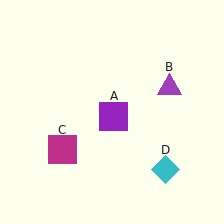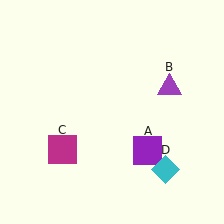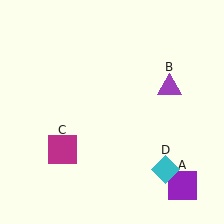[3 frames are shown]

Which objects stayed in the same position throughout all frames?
Purple triangle (object B) and magenta square (object C) and cyan diamond (object D) remained stationary.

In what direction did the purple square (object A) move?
The purple square (object A) moved down and to the right.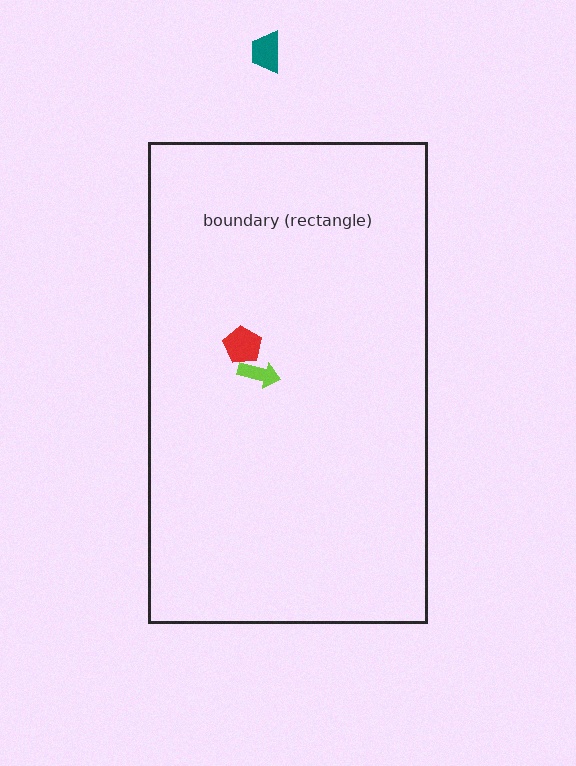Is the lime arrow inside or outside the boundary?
Inside.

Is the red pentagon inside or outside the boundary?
Inside.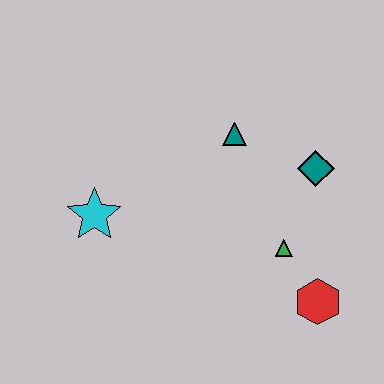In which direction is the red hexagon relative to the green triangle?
The red hexagon is below the green triangle.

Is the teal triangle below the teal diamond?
No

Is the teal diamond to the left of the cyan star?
No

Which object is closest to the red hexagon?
The green triangle is closest to the red hexagon.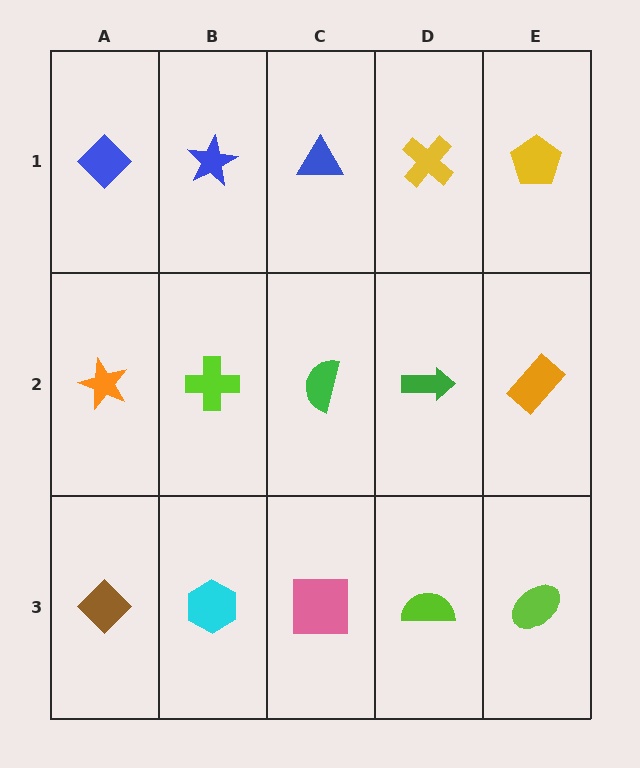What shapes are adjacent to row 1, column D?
A green arrow (row 2, column D), a blue triangle (row 1, column C), a yellow pentagon (row 1, column E).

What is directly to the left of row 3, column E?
A lime semicircle.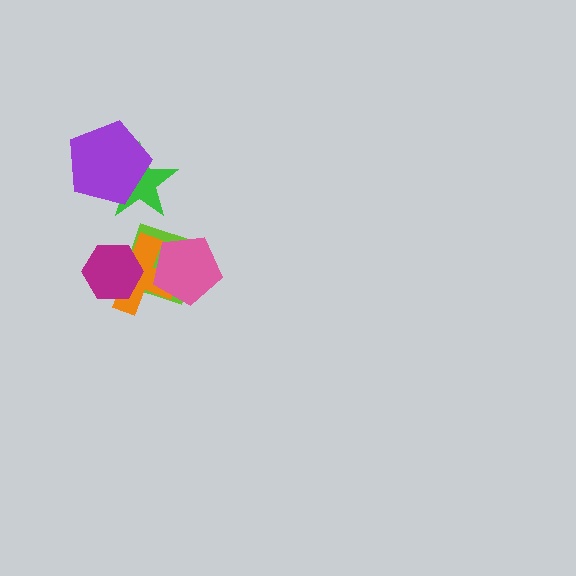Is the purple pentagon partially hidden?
No, no other shape covers it.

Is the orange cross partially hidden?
Yes, it is partially covered by another shape.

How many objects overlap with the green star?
1 object overlaps with the green star.